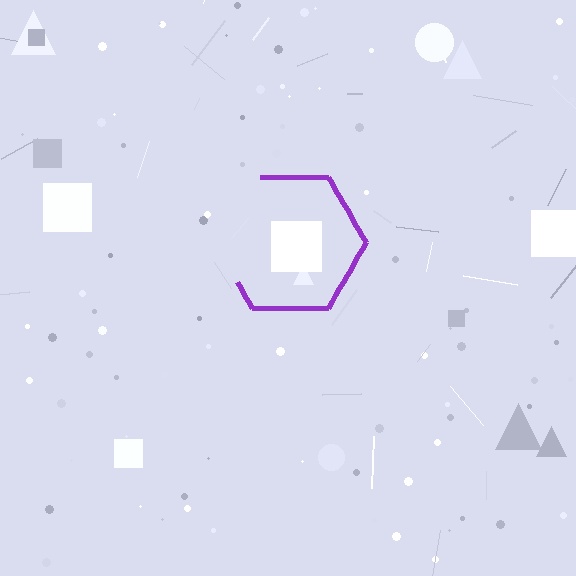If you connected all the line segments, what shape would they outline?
They would outline a hexagon.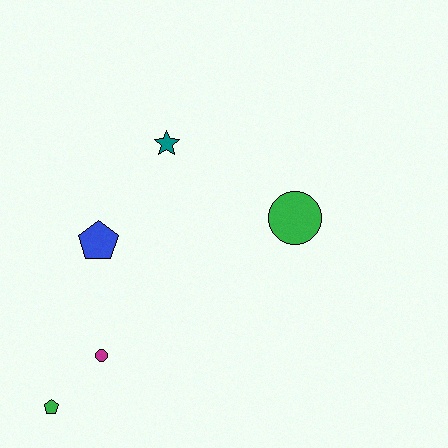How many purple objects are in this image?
There are no purple objects.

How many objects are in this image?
There are 5 objects.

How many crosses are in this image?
There are no crosses.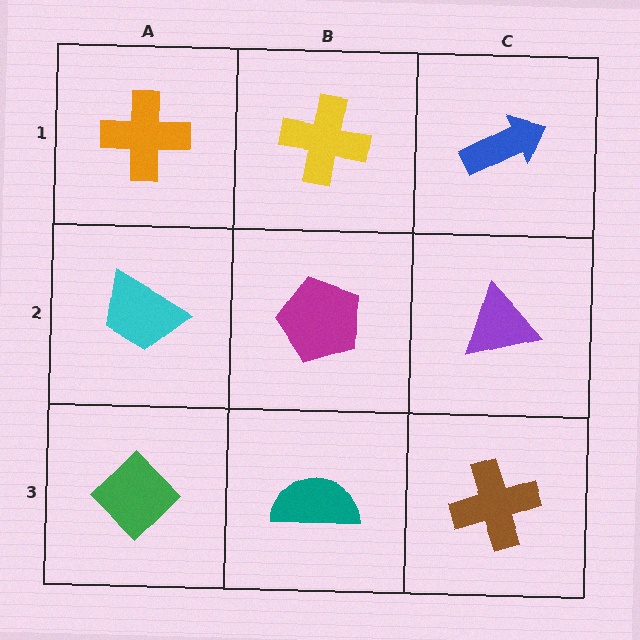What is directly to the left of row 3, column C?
A teal semicircle.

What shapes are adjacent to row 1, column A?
A cyan trapezoid (row 2, column A), a yellow cross (row 1, column B).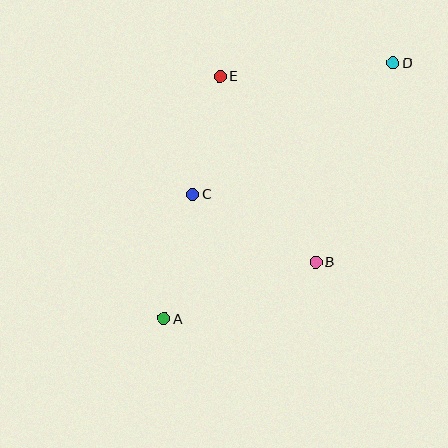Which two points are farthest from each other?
Points A and D are farthest from each other.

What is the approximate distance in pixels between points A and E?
The distance between A and E is approximately 249 pixels.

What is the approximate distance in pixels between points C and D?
The distance between C and D is approximately 239 pixels.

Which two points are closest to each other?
Points C and E are closest to each other.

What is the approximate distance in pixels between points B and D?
The distance between B and D is approximately 214 pixels.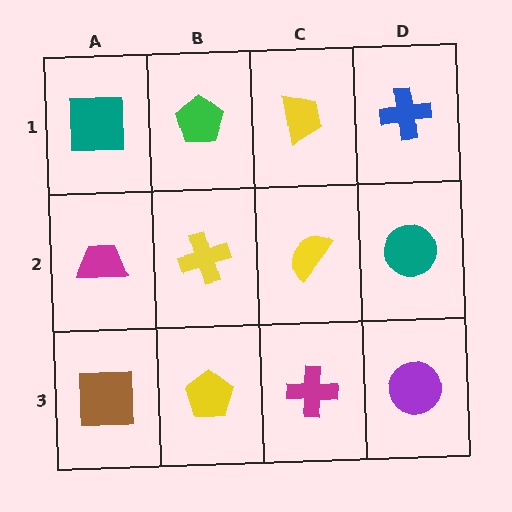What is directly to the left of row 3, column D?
A magenta cross.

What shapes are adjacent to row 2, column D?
A blue cross (row 1, column D), a purple circle (row 3, column D), a yellow semicircle (row 2, column C).